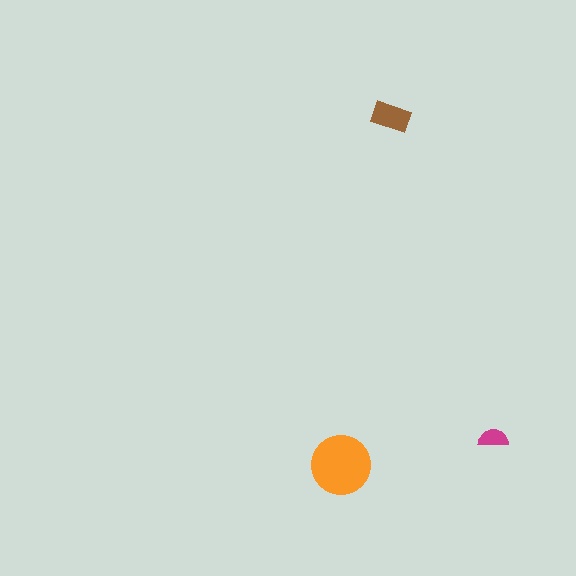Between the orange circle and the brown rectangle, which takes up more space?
The orange circle.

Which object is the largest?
The orange circle.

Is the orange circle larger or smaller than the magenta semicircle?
Larger.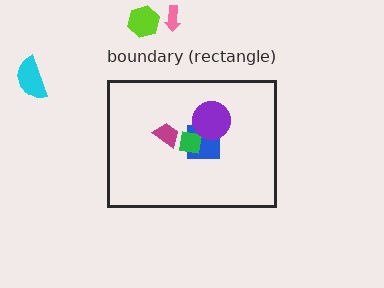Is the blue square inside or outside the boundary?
Inside.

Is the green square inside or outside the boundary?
Inside.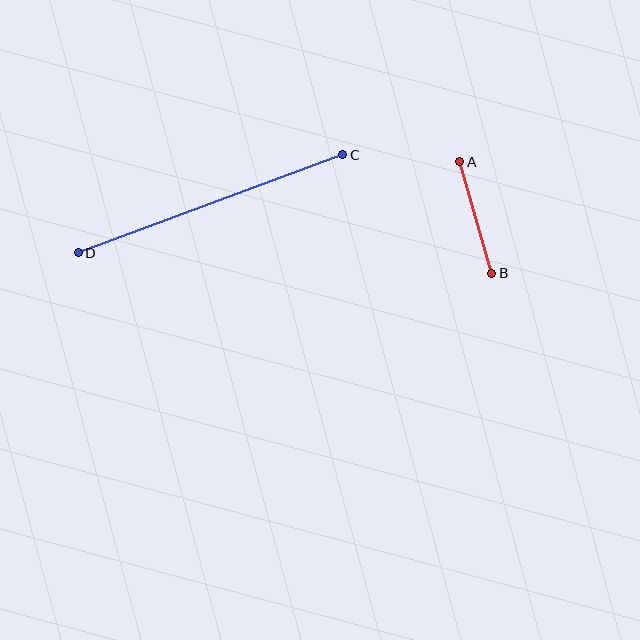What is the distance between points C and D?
The distance is approximately 282 pixels.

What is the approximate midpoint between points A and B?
The midpoint is at approximately (476, 217) pixels.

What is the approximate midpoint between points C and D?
The midpoint is at approximately (210, 204) pixels.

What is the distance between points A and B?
The distance is approximately 116 pixels.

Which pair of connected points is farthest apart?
Points C and D are farthest apart.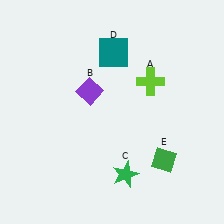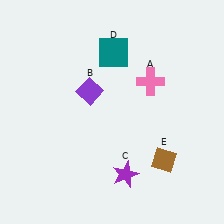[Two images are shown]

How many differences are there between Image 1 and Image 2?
There are 3 differences between the two images.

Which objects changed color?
A changed from lime to pink. C changed from green to purple. E changed from green to brown.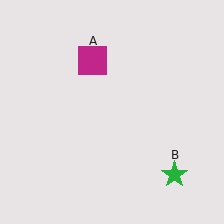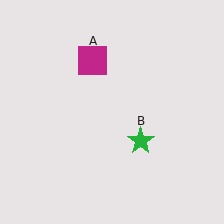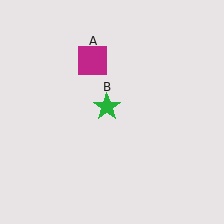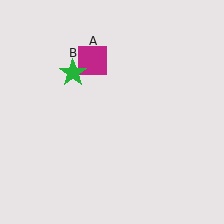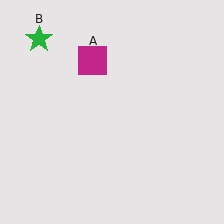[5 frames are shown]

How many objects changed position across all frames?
1 object changed position: green star (object B).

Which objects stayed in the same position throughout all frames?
Magenta square (object A) remained stationary.